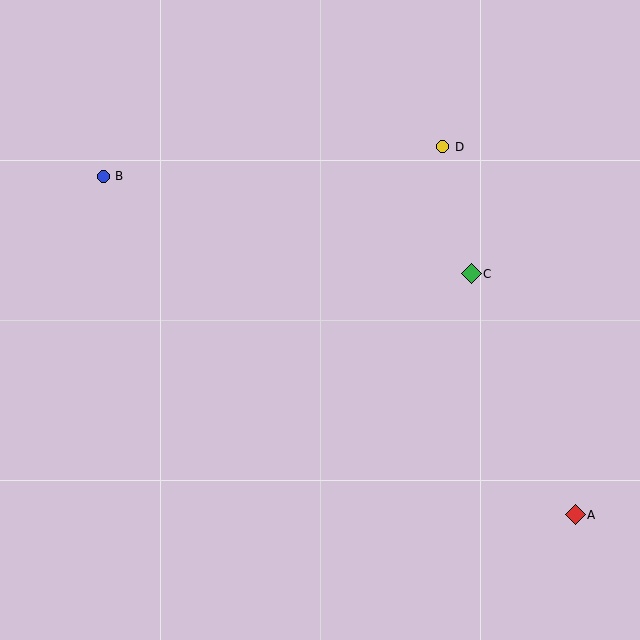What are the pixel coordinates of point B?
Point B is at (103, 176).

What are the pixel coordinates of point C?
Point C is at (471, 274).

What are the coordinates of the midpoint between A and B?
The midpoint between A and B is at (339, 346).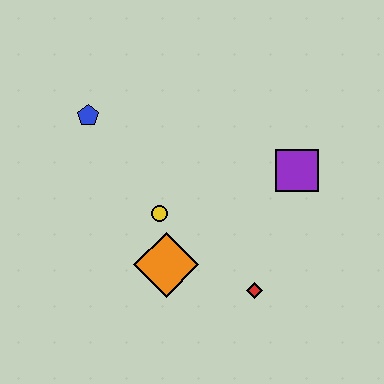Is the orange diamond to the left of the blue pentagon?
No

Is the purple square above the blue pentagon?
No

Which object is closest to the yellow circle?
The orange diamond is closest to the yellow circle.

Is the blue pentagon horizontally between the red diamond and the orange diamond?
No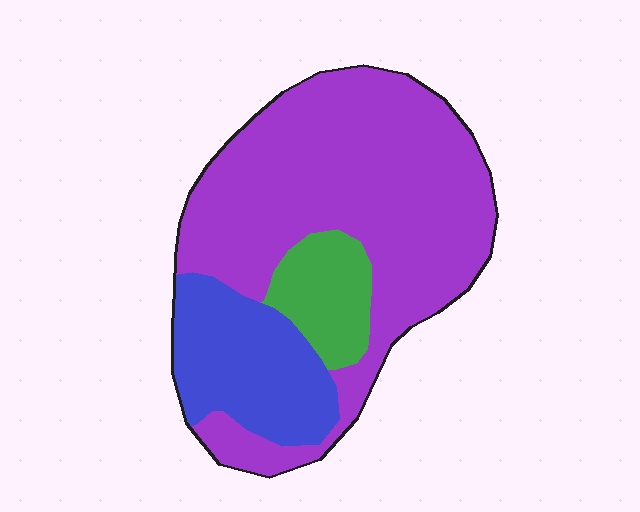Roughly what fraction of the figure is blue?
Blue covers about 20% of the figure.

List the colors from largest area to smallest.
From largest to smallest: purple, blue, green.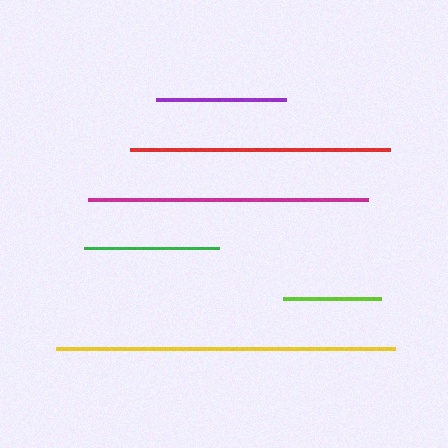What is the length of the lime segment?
The lime segment is approximately 98 pixels long.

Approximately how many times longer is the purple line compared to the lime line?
The purple line is approximately 1.3 times the length of the lime line.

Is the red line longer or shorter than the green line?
The red line is longer than the green line.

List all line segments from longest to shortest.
From longest to shortest: yellow, magenta, red, green, purple, lime.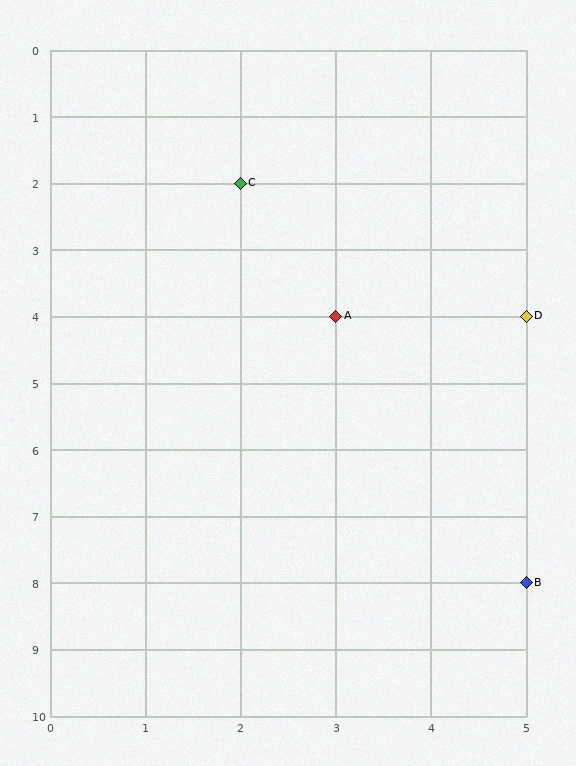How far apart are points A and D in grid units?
Points A and D are 2 columns apart.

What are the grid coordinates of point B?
Point B is at grid coordinates (5, 8).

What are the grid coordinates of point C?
Point C is at grid coordinates (2, 2).